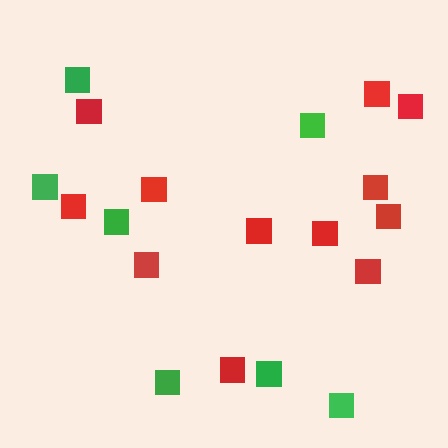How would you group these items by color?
There are 2 groups: one group of green squares (7) and one group of red squares (12).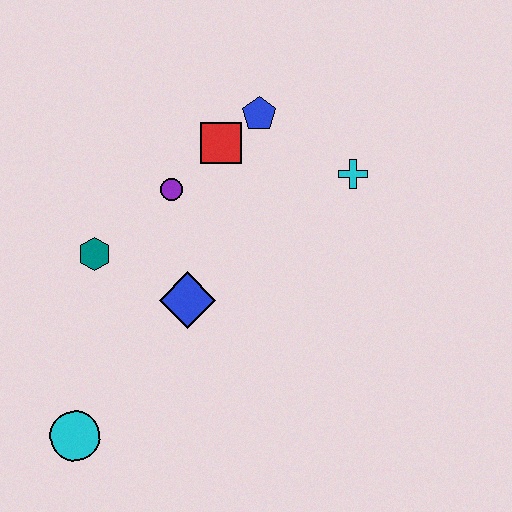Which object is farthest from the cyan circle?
The cyan cross is farthest from the cyan circle.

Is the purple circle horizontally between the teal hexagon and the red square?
Yes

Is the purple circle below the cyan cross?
Yes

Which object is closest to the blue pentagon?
The red square is closest to the blue pentagon.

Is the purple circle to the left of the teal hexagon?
No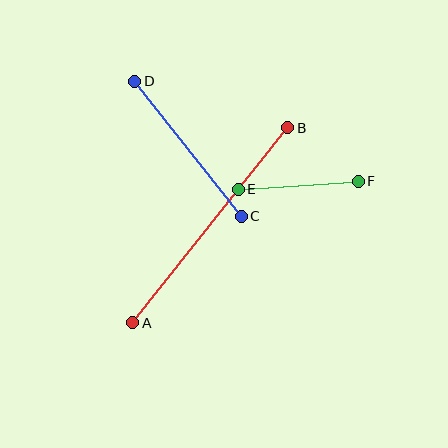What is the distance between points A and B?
The distance is approximately 249 pixels.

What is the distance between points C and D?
The distance is approximately 172 pixels.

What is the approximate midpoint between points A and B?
The midpoint is at approximately (210, 225) pixels.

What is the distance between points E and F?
The distance is approximately 120 pixels.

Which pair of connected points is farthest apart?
Points A and B are farthest apart.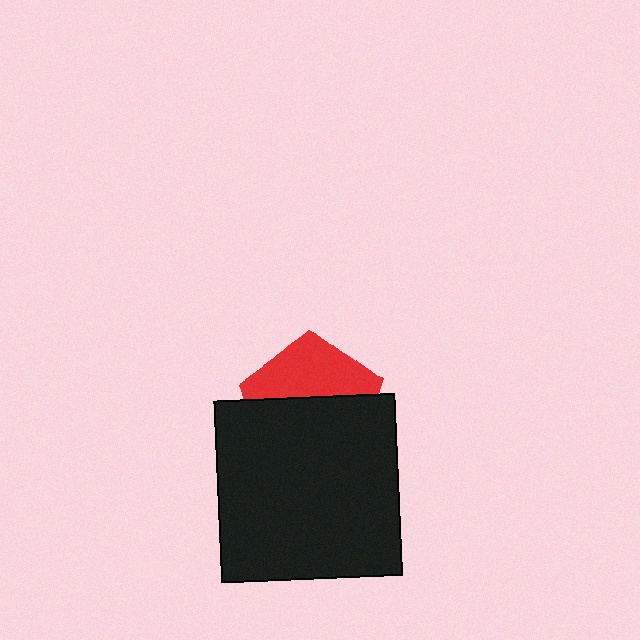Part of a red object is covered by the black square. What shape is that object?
It is a pentagon.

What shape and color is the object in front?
The object in front is a black square.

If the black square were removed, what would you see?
You would see the complete red pentagon.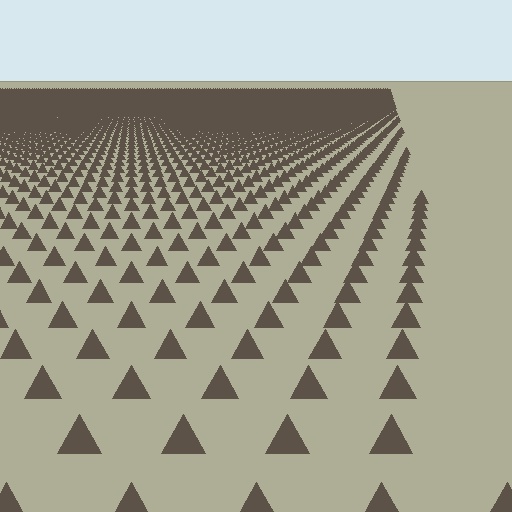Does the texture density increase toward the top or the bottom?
Density increases toward the top.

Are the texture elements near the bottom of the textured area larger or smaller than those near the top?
Larger. Near the bottom, elements are closer to the viewer and appear at a bigger on-screen size.